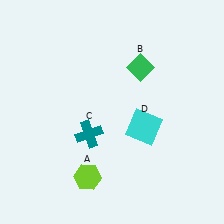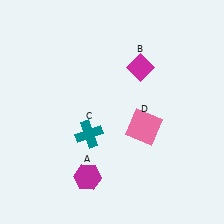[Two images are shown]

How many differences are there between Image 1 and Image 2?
There are 3 differences between the two images.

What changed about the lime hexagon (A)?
In Image 1, A is lime. In Image 2, it changed to magenta.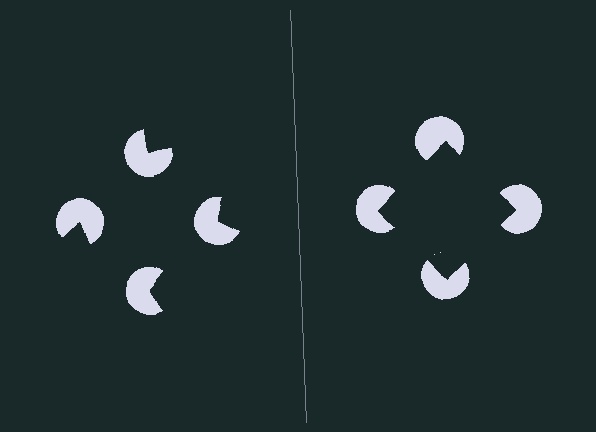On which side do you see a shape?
An illusory square appears on the right side. On the left side the wedge cuts are rotated, so no coherent shape forms.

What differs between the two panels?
The pac-man discs are positioned identically on both sides; only the wedge orientations differ. On the right they align to a square; on the left they are misaligned.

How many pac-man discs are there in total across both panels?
8 — 4 on each side.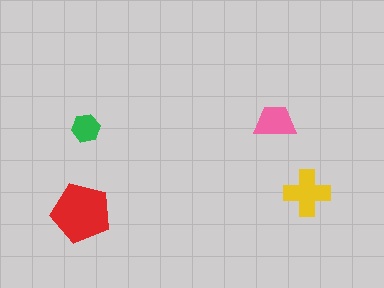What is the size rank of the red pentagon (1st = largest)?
1st.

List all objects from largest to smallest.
The red pentagon, the yellow cross, the pink trapezoid, the green hexagon.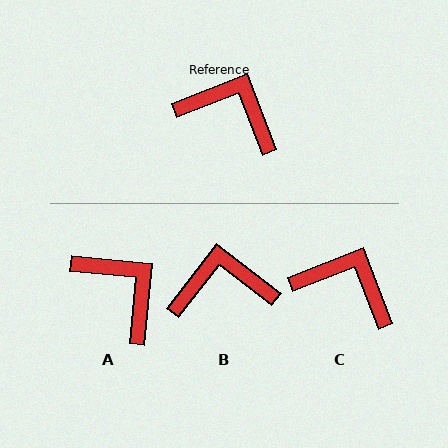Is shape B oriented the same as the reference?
No, it is off by about 31 degrees.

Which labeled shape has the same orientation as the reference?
C.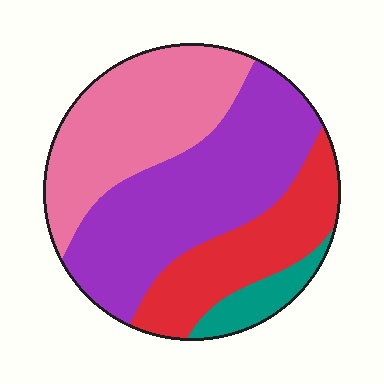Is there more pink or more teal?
Pink.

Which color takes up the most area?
Purple, at roughly 40%.